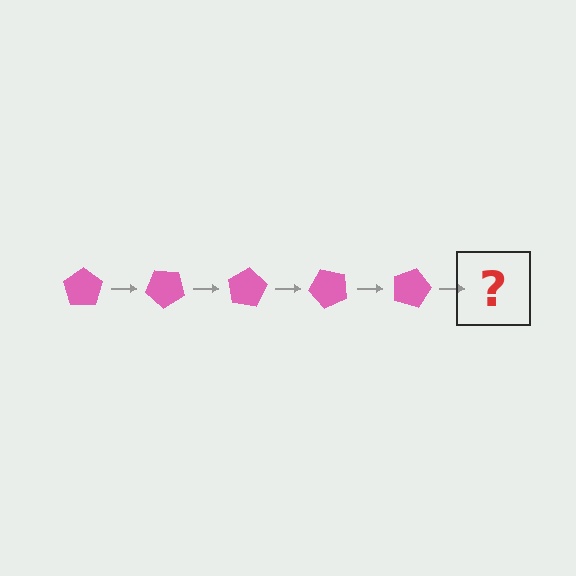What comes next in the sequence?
The next element should be a pink pentagon rotated 200 degrees.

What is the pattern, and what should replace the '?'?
The pattern is that the pentagon rotates 40 degrees each step. The '?' should be a pink pentagon rotated 200 degrees.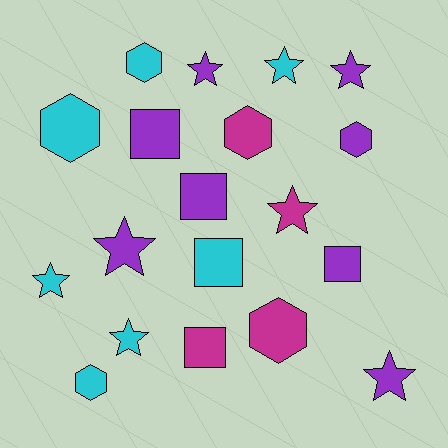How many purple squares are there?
There are 3 purple squares.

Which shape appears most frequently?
Star, with 8 objects.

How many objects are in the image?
There are 19 objects.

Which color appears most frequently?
Purple, with 8 objects.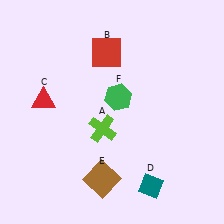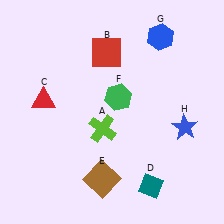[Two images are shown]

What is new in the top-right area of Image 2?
A blue hexagon (G) was added in the top-right area of Image 2.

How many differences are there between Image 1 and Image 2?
There are 2 differences between the two images.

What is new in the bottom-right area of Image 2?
A blue star (H) was added in the bottom-right area of Image 2.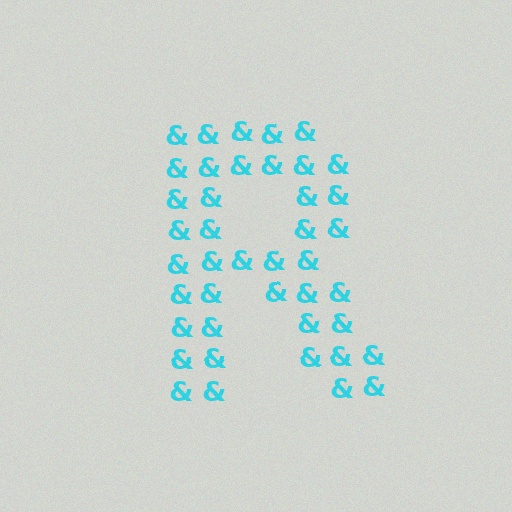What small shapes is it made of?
It is made of small ampersands.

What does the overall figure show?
The overall figure shows the letter R.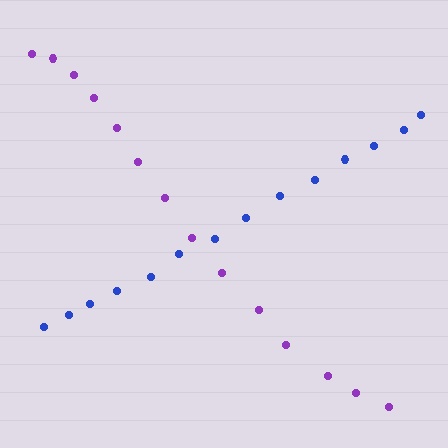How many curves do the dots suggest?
There are 2 distinct paths.